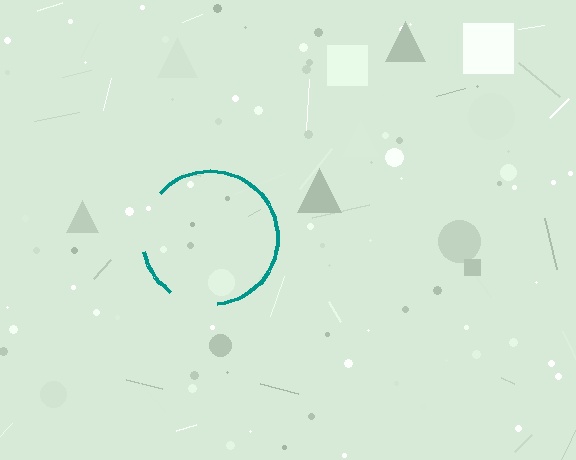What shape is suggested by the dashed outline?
The dashed outline suggests a circle.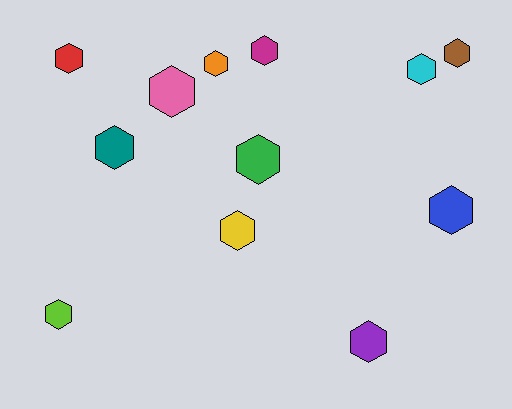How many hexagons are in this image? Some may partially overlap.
There are 12 hexagons.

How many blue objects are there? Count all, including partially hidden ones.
There is 1 blue object.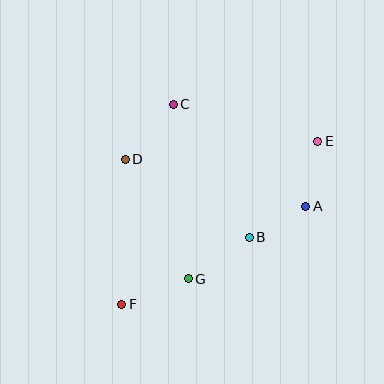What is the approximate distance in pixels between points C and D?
The distance between C and D is approximately 73 pixels.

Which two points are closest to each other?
Points A and B are closest to each other.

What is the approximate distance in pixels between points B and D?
The distance between B and D is approximately 146 pixels.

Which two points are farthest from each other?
Points E and F are farthest from each other.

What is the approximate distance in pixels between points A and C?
The distance between A and C is approximately 167 pixels.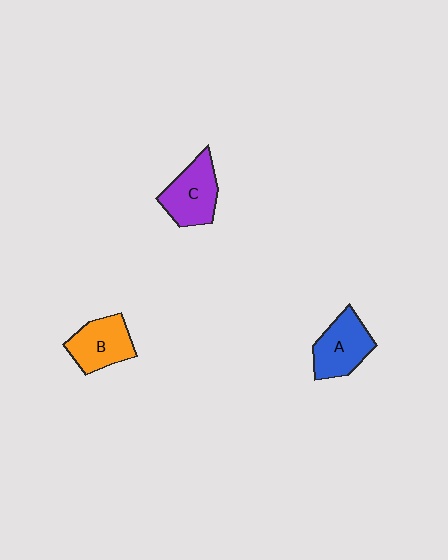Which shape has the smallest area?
Shape B (orange).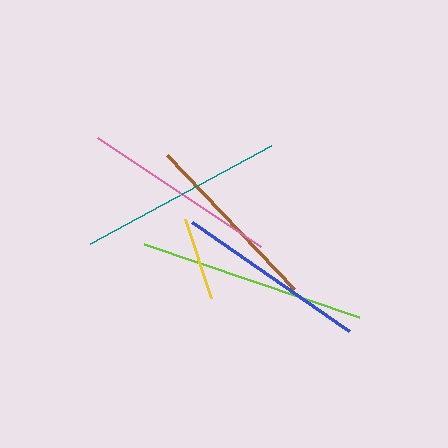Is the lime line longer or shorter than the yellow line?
The lime line is longer than the yellow line.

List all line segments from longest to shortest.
From longest to shortest: lime, teal, pink, blue, brown, yellow.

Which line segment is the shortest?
The yellow line is the shortest at approximately 83 pixels.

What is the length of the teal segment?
The teal segment is approximately 206 pixels long.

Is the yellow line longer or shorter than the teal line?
The teal line is longer than the yellow line.